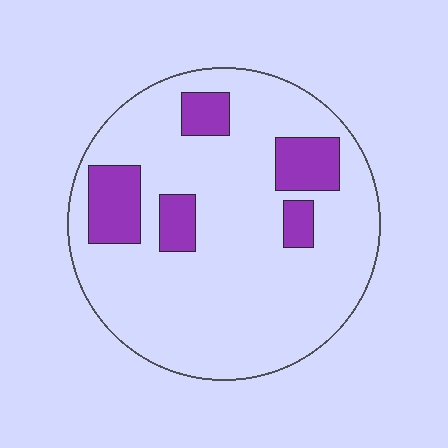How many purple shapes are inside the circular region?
5.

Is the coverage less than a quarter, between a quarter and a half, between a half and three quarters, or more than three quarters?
Less than a quarter.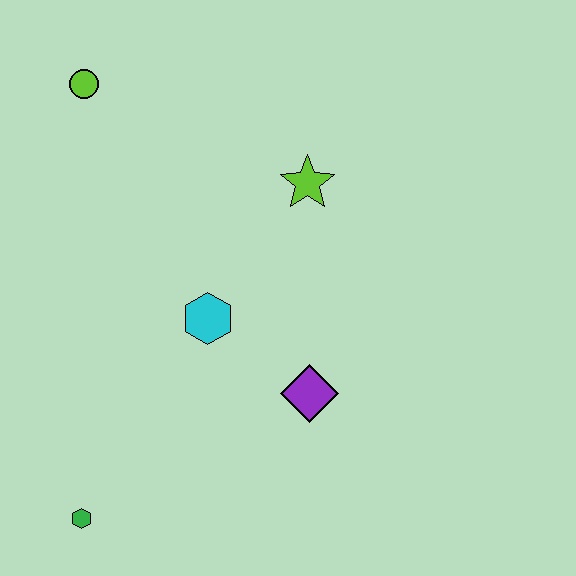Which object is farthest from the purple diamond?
The lime circle is farthest from the purple diamond.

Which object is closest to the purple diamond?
The cyan hexagon is closest to the purple diamond.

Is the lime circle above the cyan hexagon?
Yes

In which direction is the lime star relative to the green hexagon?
The lime star is above the green hexagon.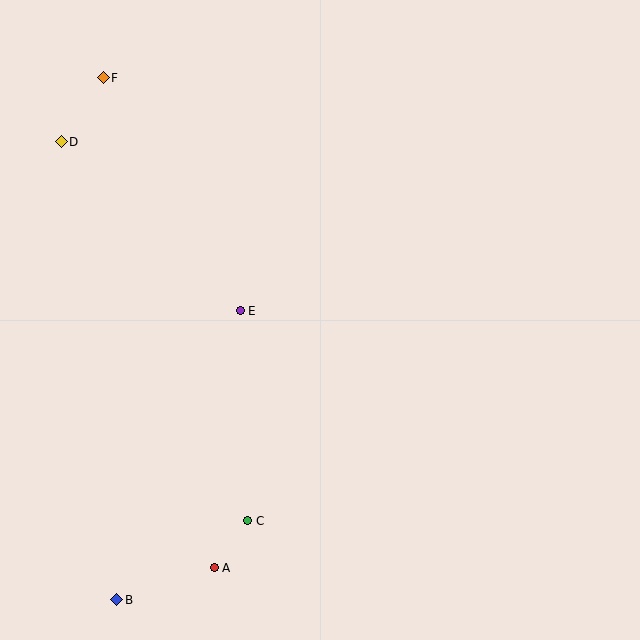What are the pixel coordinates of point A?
Point A is at (214, 568).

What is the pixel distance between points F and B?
The distance between F and B is 522 pixels.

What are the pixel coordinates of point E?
Point E is at (240, 311).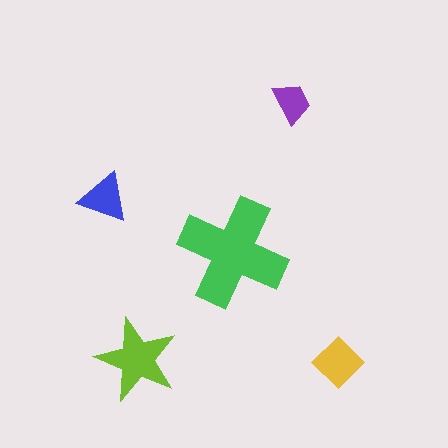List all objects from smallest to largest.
The purple trapezoid, the blue triangle, the yellow diamond, the lime star, the green cross.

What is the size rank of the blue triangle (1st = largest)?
4th.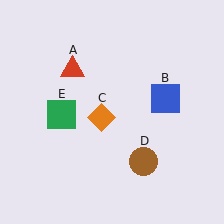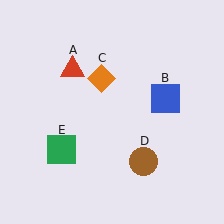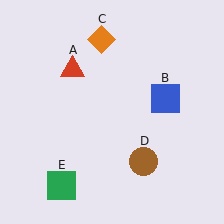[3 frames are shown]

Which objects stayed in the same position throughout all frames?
Red triangle (object A) and blue square (object B) and brown circle (object D) remained stationary.